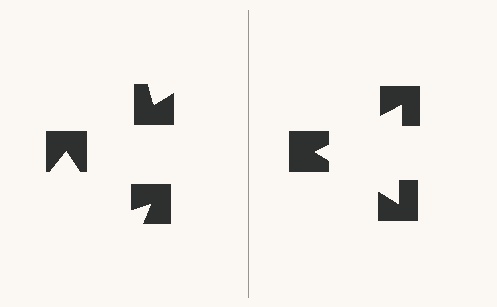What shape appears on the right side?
An illusory triangle.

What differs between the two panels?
The notched squares are positioned identically on both sides; only the wedge orientations differ. On the right they align to a triangle; on the left they are misaligned.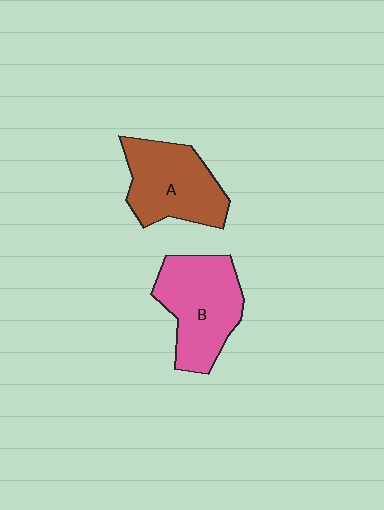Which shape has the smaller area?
Shape A (brown).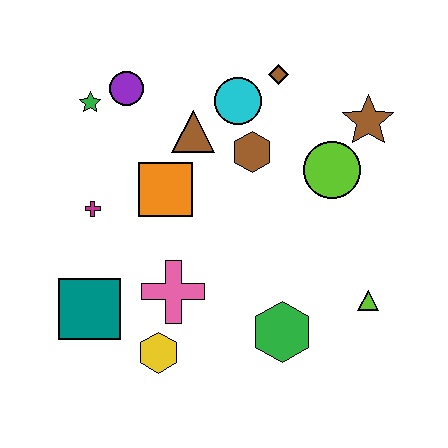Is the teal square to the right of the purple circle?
No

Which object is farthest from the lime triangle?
The green star is farthest from the lime triangle.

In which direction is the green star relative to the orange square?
The green star is above the orange square.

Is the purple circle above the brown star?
Yes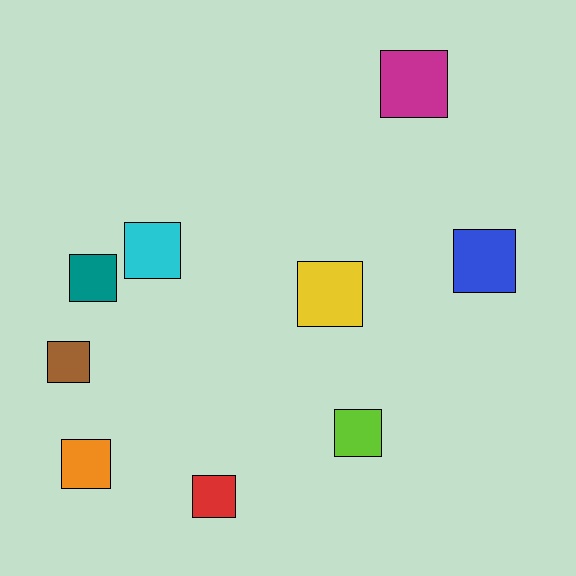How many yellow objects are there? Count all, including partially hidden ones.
There is 1 yellow object.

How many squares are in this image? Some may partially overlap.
There are 9 squares.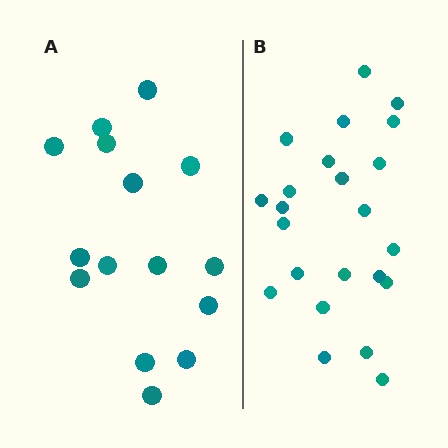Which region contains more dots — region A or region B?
Region B (the right region) has more dots.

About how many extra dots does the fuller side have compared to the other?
Region B has roughly 8 or so more dots than region A.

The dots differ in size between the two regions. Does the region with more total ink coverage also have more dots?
No. Region A has more total ink coverage because its dots are larger, but region B actually contains more individual dots. Total area can be misleading — the number of items is what matters here.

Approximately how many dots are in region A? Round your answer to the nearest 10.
About 20 dots. (The exact count is 15, which rounds to 20.)